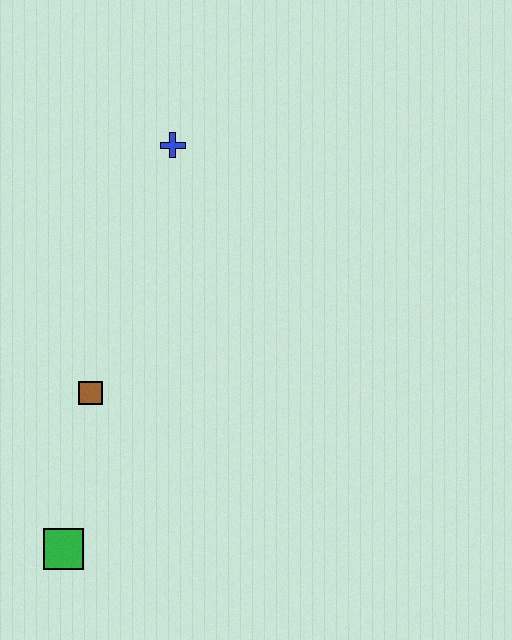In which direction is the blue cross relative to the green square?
The blue cross is above the green square.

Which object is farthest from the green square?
The blue cross is farthest from the green square.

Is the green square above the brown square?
No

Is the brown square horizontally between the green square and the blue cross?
Yes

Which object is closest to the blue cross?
The brown square is closest to the blue cross.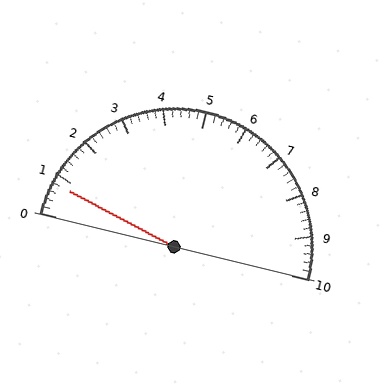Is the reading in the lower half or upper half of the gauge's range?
The reading is in the lower half of the range (0 to 10).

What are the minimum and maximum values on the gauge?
The gauge ranges from 0 to 10.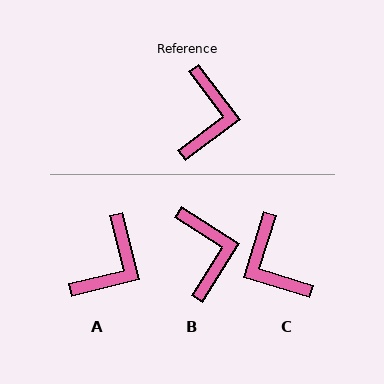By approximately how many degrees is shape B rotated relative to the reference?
Approximately 21 degrees counter-clockwise.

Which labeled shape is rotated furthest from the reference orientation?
C, about 144 degrees away.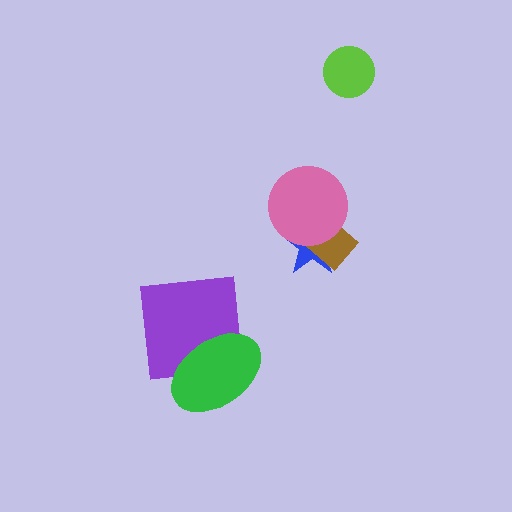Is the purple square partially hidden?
Yes, it is partially covered by another shape.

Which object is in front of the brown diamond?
The pink circle is in front of the brown diamond.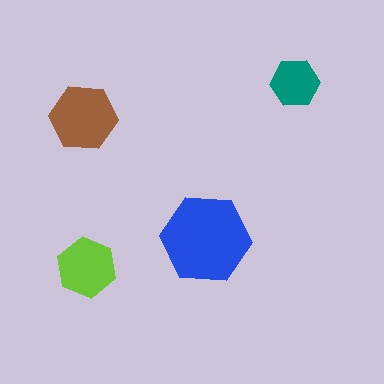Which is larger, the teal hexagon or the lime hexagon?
The lime one.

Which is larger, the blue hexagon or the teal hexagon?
The blue one.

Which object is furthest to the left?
The brown hexagon is leftmost.